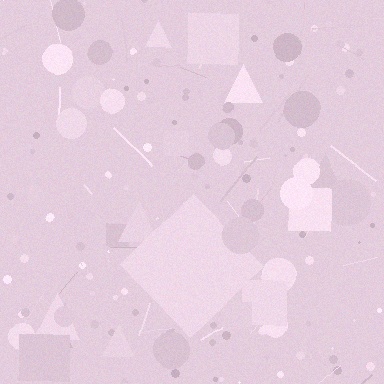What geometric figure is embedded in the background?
A diamond is embedded in the background.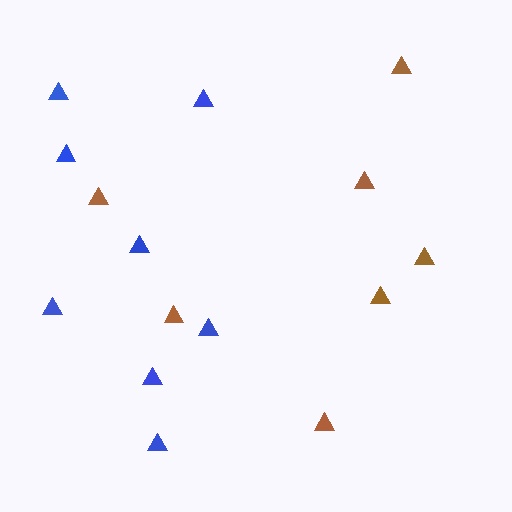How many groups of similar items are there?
There are 2 groups: one group of blue triangles (8) and one group of brown triangles (7).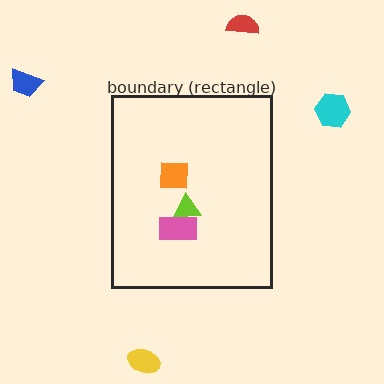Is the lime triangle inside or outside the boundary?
Inside.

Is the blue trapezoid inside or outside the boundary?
Outside.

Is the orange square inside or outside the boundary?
Inside.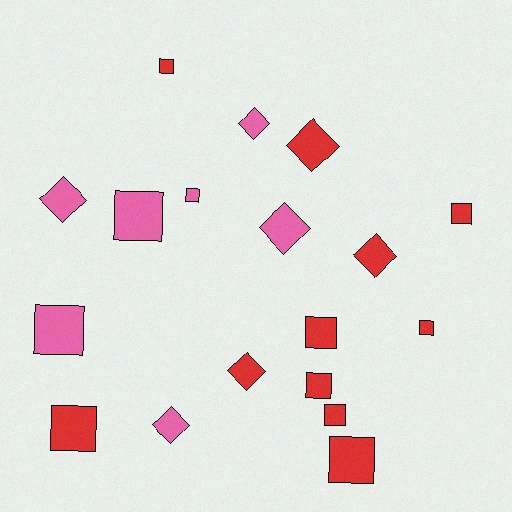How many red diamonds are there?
There are 3 red diamonds.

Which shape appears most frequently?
Square, with 11 objects.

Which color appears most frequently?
Red, with 11 objects.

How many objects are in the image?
There are 18 objects.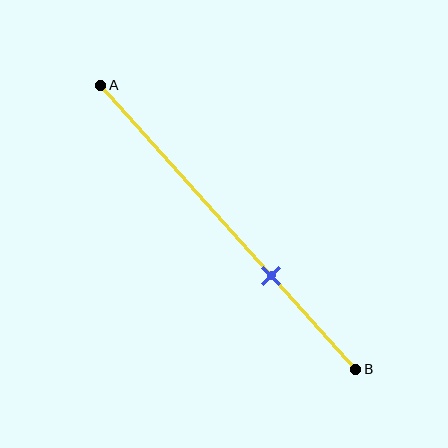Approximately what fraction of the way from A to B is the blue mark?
The blue mark is approximately 65% of the way from A to B.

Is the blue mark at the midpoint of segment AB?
No, the mark is at about 65% from A, not at the 50% midpoint.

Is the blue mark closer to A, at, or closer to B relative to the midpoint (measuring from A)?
The blue mark is closer to point B than the midpoint of segment AB.